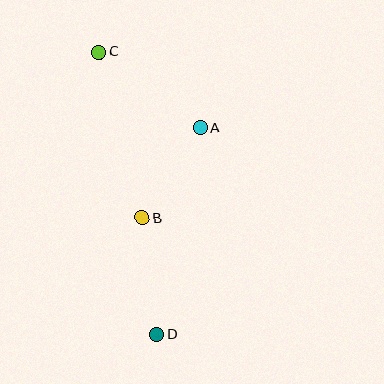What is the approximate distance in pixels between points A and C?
The distance between A and C is approximately 126 pixels.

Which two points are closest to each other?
Points A and B are closest to each other.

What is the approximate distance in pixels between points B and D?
The distance between B and D is approximately 118 pixels.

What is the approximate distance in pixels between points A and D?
The distance between A and D is approximately 211 pixels.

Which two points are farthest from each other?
Points C and D are farthest from each other.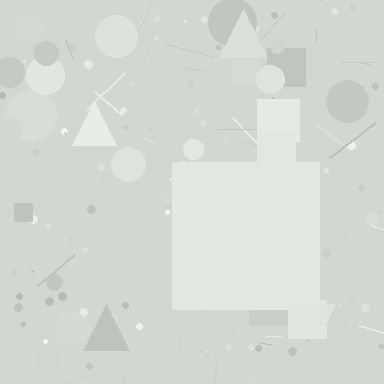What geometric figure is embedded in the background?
A square is embedded in the background.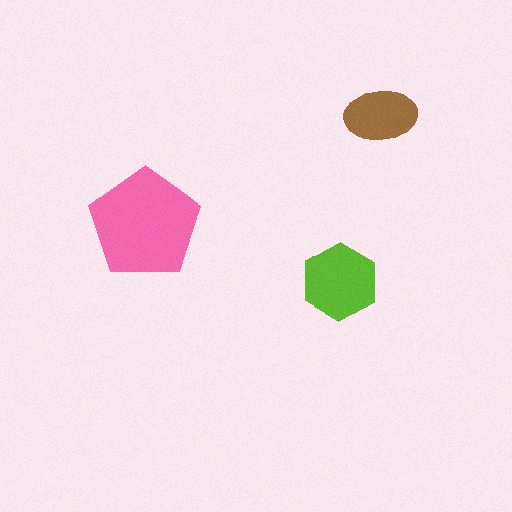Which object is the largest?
The pink pentagon.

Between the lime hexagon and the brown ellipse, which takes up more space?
The lime hexagon.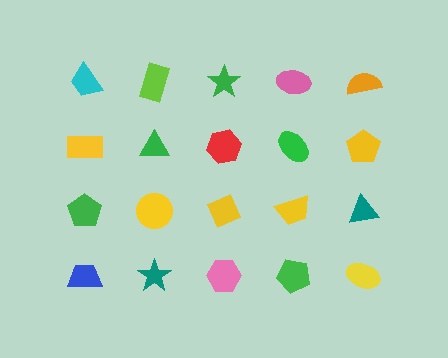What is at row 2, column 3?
A red hexagon.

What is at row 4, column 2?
A teal star.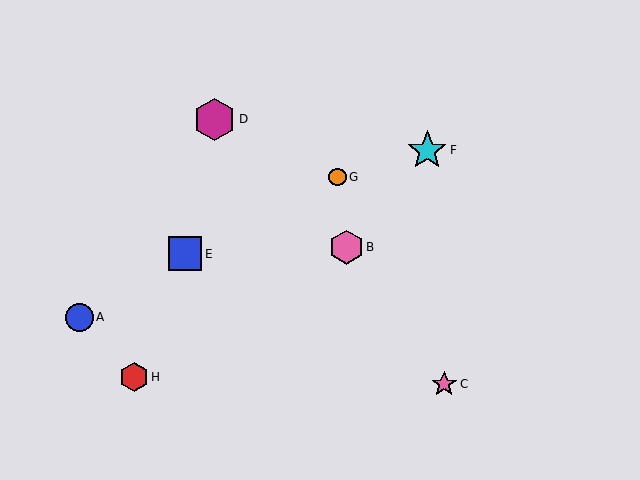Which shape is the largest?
The magenta hexagon (labeled D) is the largest.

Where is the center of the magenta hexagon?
The center of the magenta hexagon is at (215, 119).